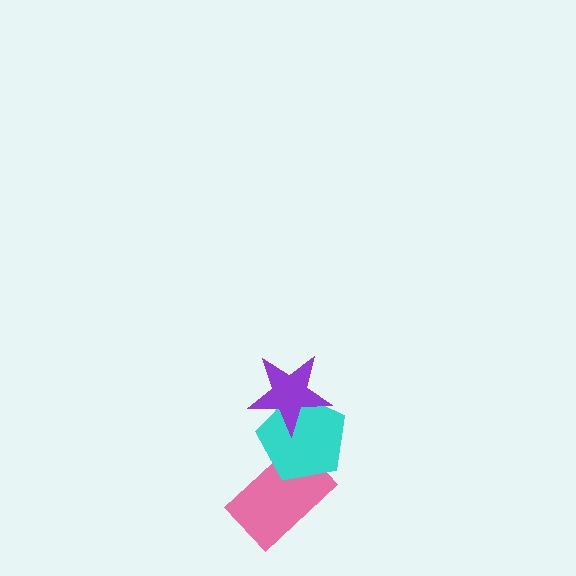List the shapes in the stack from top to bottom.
From top to bottom: the purple star, the cyan pentagon, the pink rectangle.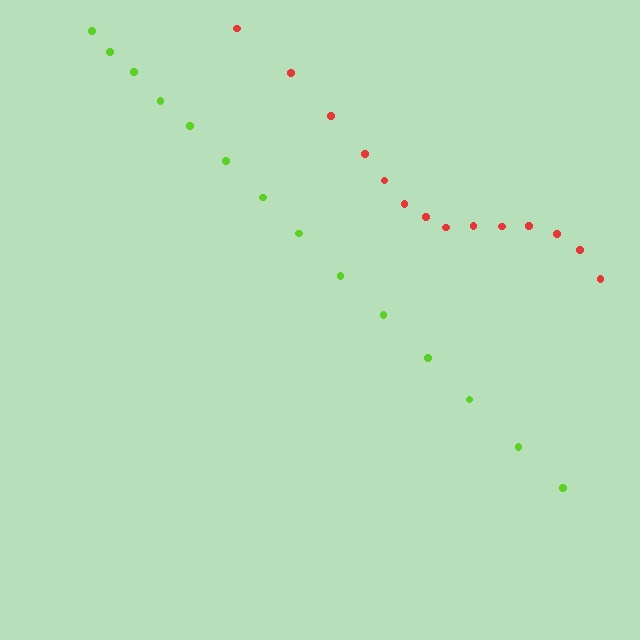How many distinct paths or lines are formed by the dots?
There are 2 distinct paths.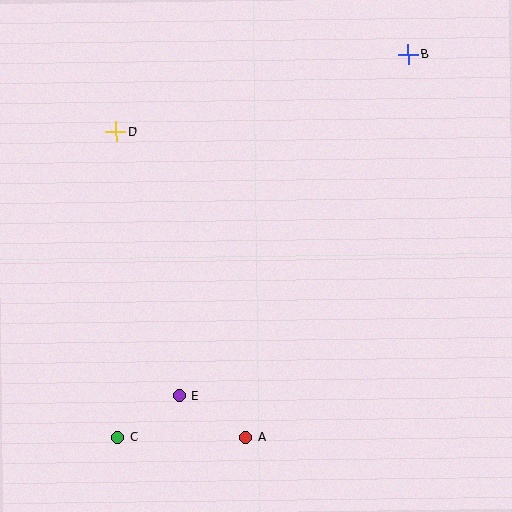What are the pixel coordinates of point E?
Point E is at (179, 395).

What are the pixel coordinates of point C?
Point C is at (118, 437).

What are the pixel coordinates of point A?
Point A is at (246, 438).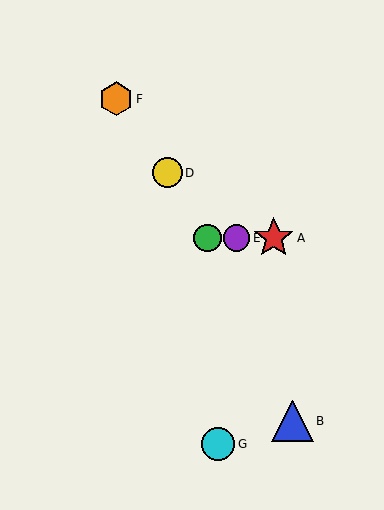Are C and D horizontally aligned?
No, C is at y≈238 and D is at y≈173.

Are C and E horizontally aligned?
Yes, both are at y≈238.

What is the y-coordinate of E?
Object E is at y≈238.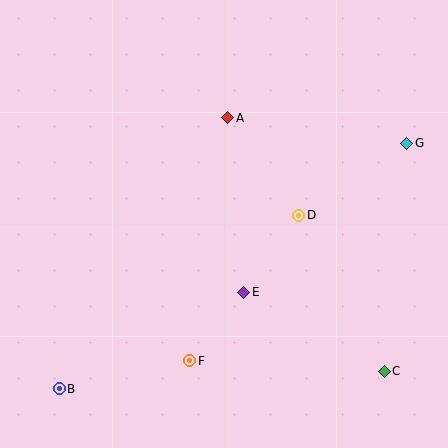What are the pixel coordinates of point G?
Point G is at (407, 143).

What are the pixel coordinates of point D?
Point D is at (299, 215).